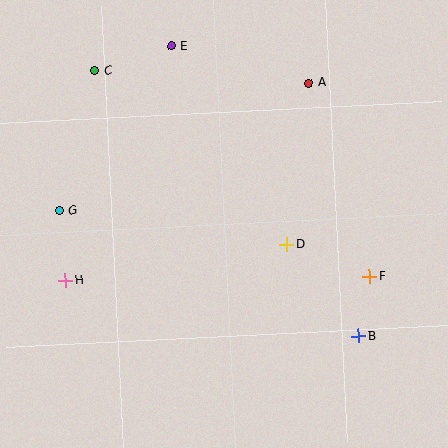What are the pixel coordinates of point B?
Point B is at (359, 336).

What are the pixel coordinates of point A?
Point A is at (309, 83).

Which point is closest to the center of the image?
Point D at (287, 245) is closest to the center.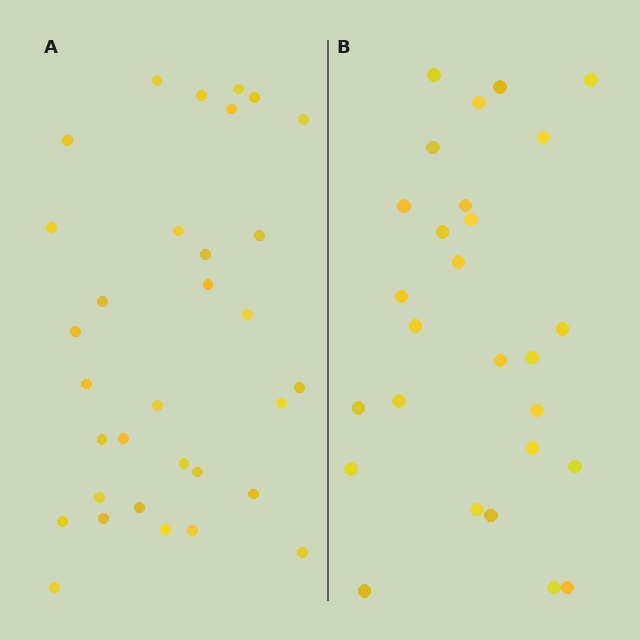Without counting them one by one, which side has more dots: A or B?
Region A (the left region) has more dots.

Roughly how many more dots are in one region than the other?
Region A has about 5 more dots than region B.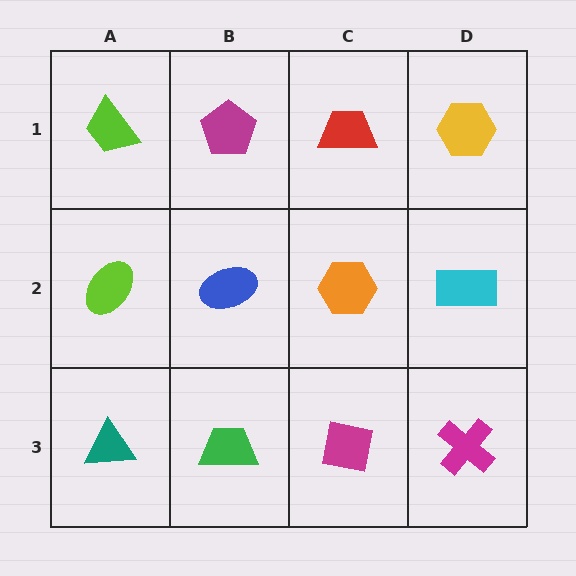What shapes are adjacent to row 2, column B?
A magenta pentagon (row 1, column B), a green trapezoid (row 3, column B), a lime ellipse (row 2, column A), an orange hexagon (row 2, column C).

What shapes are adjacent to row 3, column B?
A blue ellipse (row 2, column B), a teal triangle (row 3, column A), a magenta square (row 3, column C).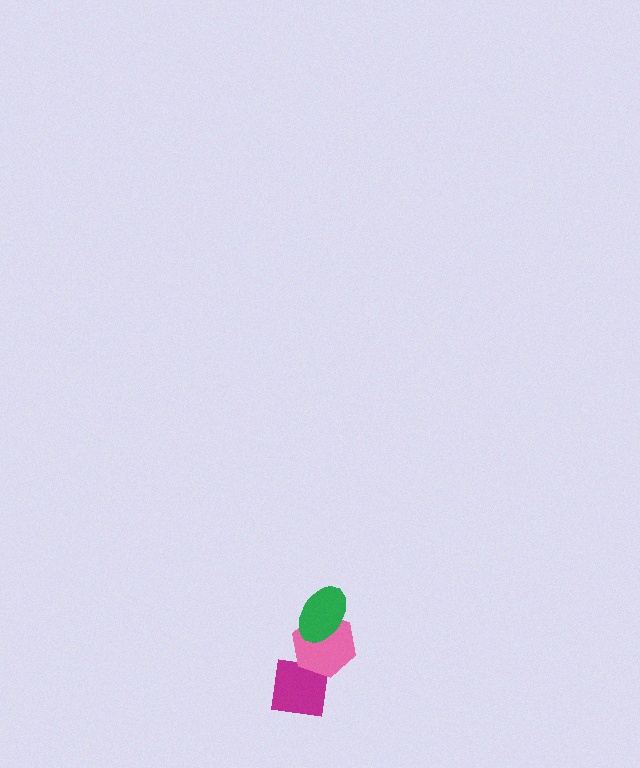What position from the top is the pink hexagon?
The pink hexagon is 2nd from the top.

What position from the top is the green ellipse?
The green ellipse is 1st from the top.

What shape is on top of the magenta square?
The pink hexagon is on top of the magenta square.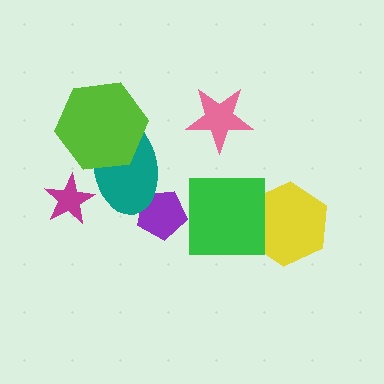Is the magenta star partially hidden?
No, no other shape covers it.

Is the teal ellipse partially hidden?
Yes, it is partially covered by another shape.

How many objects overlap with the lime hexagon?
1 object overlaps with the lime hexagon.